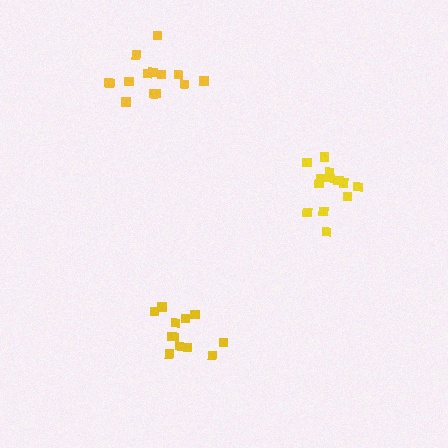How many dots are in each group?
Group 1: 13 dots, Group 2: 12 dots, Group 3: 14 dots (39 total).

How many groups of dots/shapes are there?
There are 3 groups.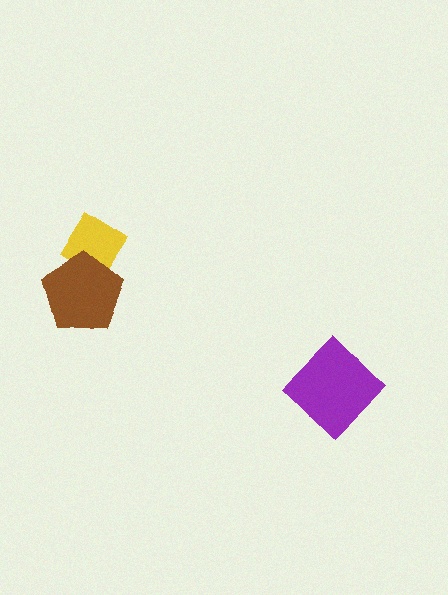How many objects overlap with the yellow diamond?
1 object overlaps with the yellow diamond.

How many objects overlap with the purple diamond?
0 objects overlap with the purple diamond.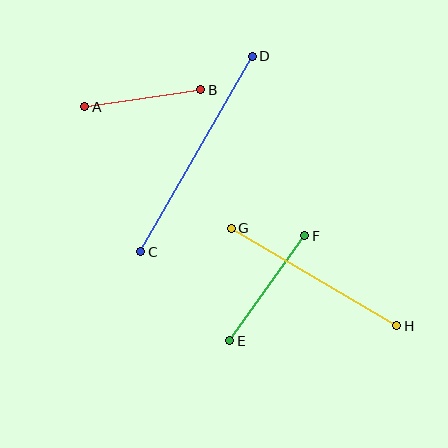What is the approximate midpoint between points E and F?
The midpoint is at approximately (267, 288) pixels.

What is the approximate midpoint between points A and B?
The midpoint is at approximately (143, 98) pixels.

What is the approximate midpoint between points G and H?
The midpoint is at approximately (314, 277) pixels.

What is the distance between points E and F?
The distance is approximately 129 pixels.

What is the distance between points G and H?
The distance is approximately 192 pixels.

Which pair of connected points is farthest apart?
Points C and D are farthest apart.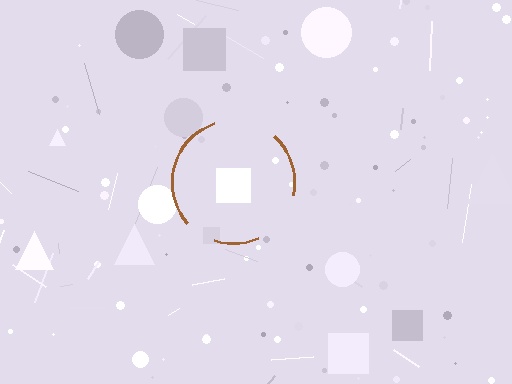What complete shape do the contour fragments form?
The contour fragments form a circle.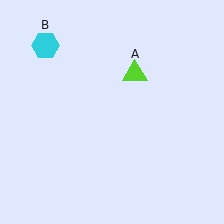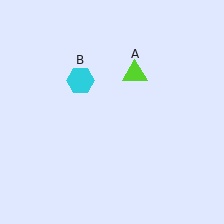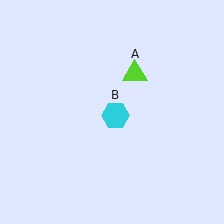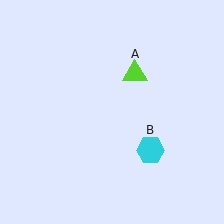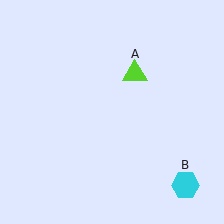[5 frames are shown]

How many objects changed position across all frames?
1 object changed position: cyan hexagon (object B).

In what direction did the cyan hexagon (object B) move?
The cyan hexagon (object B) moved down and to the right.